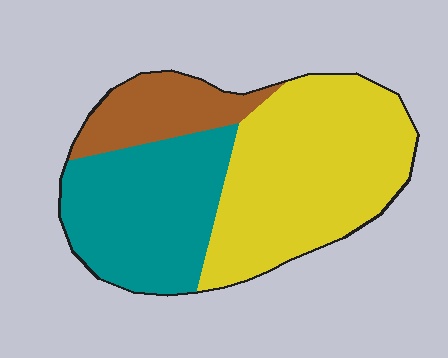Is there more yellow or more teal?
Yellow.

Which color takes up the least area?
Brown, at roughly 15%.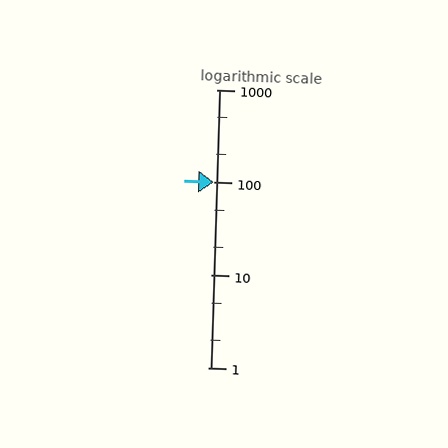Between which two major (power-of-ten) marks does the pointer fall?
The pointer is between 100 and 1000.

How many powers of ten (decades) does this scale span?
The scale spans 3 decades, from 1 to 1000.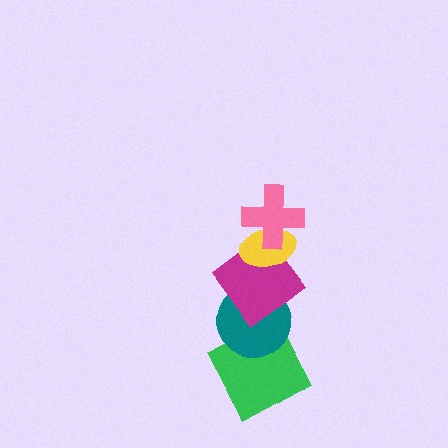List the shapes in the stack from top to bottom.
From top to bottom: the pink cross, the yellow ellipse, the magenta diamond, the teal circle, the green square.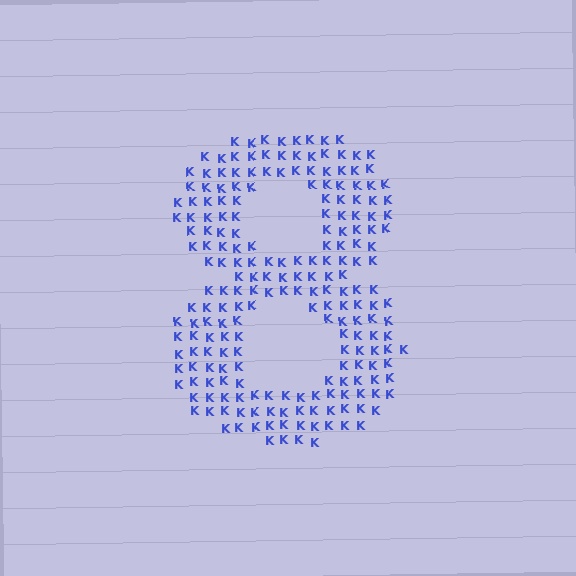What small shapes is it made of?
It is made of small letter K's.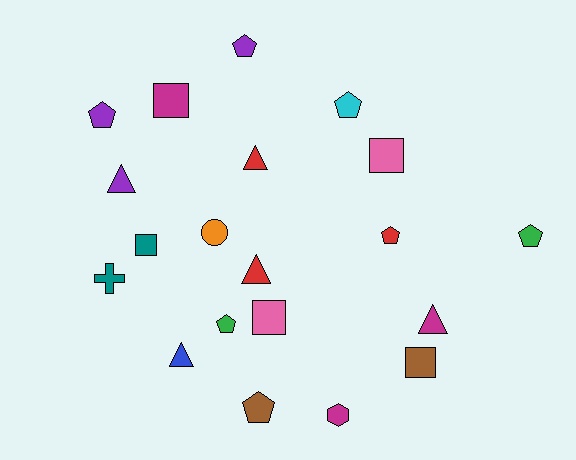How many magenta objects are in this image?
There are 3 magenta objects.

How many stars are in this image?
There are no stars.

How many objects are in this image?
There are 20 objects.